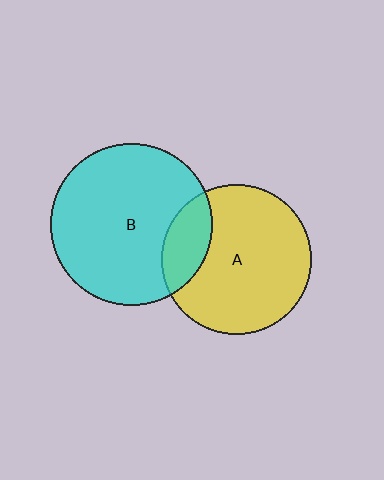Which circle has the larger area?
Circle B (cyan).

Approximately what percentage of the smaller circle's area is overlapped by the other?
Approximately 20%.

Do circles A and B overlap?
Yes.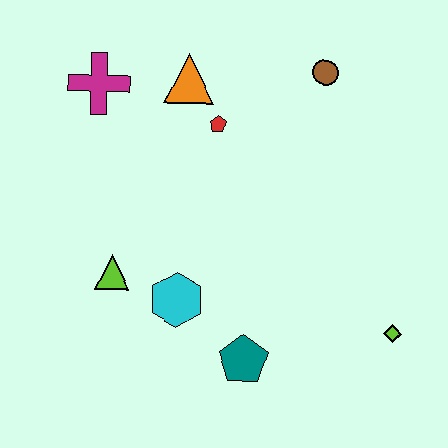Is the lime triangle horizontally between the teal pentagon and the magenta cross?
Yes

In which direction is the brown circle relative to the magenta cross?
The brown circle is to the right of the magenta cross.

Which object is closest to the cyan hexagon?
The lime triangle is closest to the cyan hexagon.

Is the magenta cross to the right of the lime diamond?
No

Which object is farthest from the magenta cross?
The lime diamond is farthest from the magenta cross.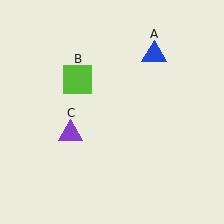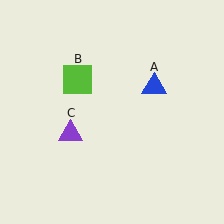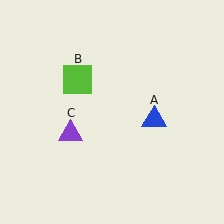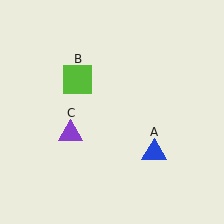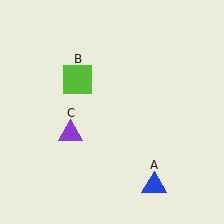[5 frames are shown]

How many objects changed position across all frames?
1 object changed position: blue triangle (object A).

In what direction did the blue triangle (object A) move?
The blue triangle (object A) moved down.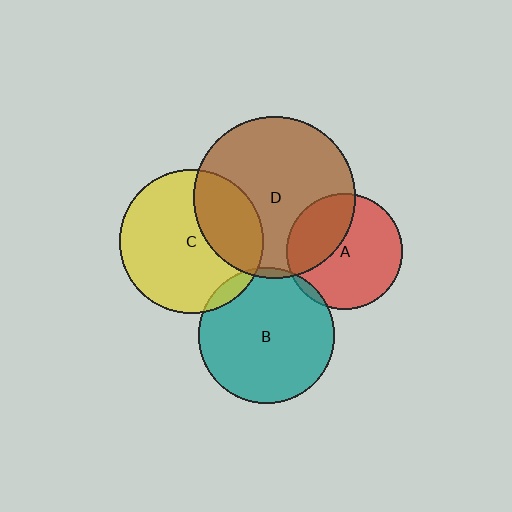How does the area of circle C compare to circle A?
Approximately 1.5 times.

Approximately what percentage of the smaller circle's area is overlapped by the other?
Approximately 5%.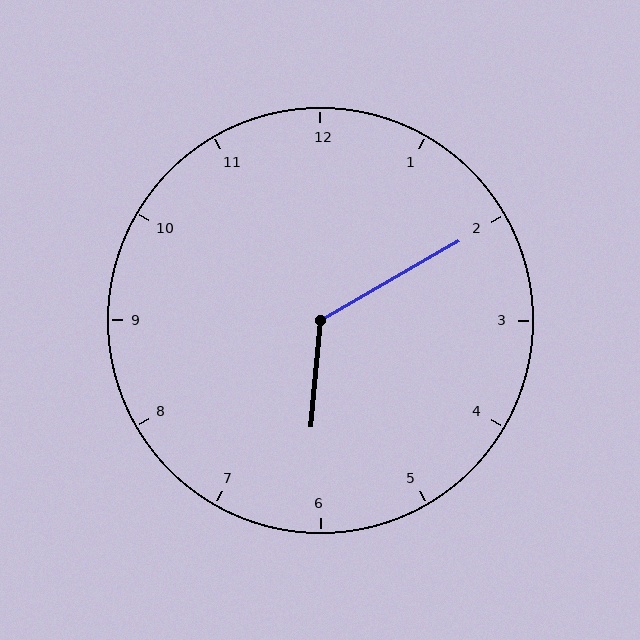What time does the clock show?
6:10.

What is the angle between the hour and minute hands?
Approximately 125 degrees.